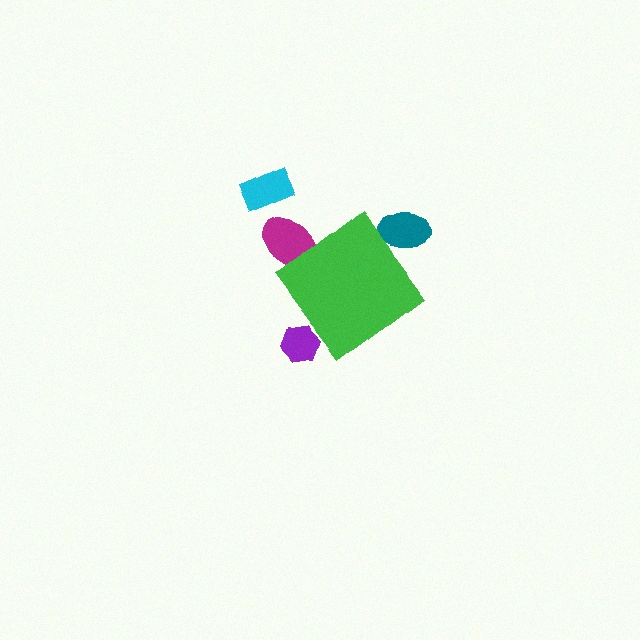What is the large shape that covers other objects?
A green diamond.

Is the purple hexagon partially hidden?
Yes, the purple hexagon is partially hidden behind the green diamond.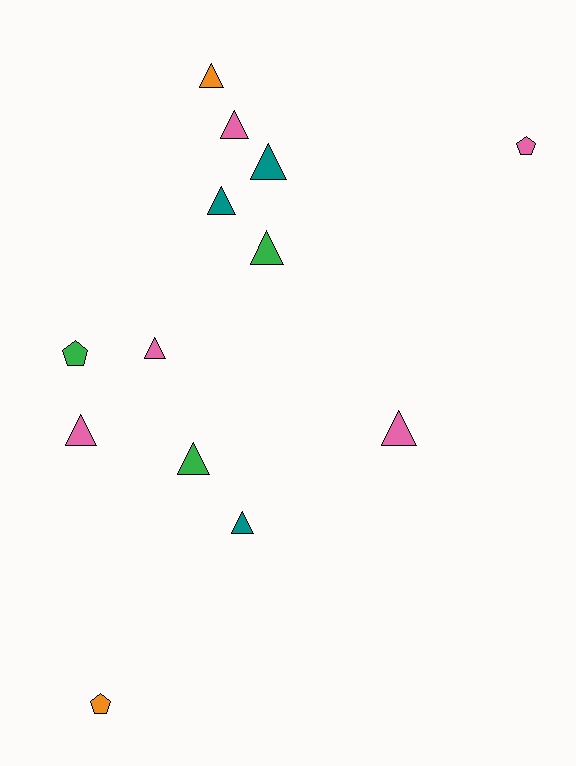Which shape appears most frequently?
Triangle, with 10 objects.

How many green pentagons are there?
There is 1 green pentagon.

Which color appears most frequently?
Pink, with 5 objects.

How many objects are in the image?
There are 13 objects.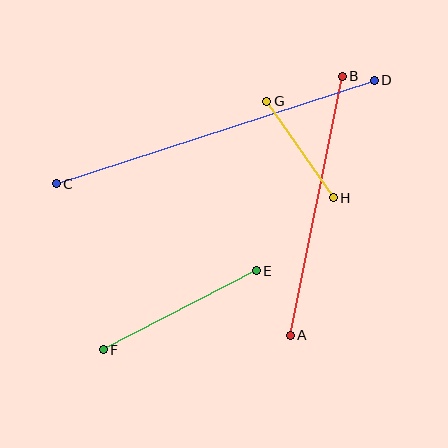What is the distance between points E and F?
The distance is approximately 172 pixels.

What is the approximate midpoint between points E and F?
The midpoint is at approximately (180, 310) pixels.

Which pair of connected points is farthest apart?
Points C and D are farthest apart.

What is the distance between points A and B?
The distance is approximately 264 pixels.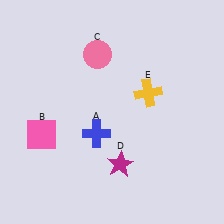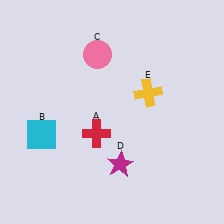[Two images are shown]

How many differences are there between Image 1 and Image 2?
There are 2 differences between the two images.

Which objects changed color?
A changed from blue to red. B changed from pink to cyan.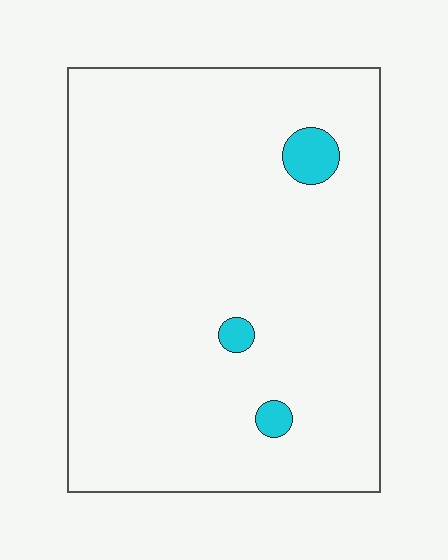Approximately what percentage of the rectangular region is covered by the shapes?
Approximately 5%.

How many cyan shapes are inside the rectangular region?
3.